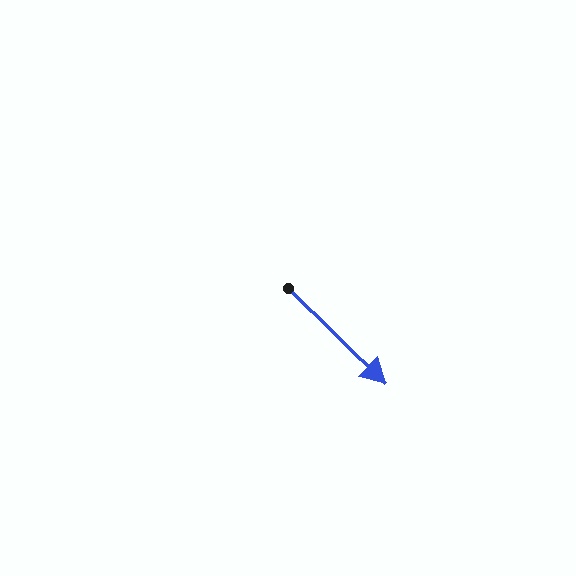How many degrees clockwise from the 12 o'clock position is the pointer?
Approximately 134 degrees.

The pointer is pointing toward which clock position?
Roughly 4 o'clock.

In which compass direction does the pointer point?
Southeast.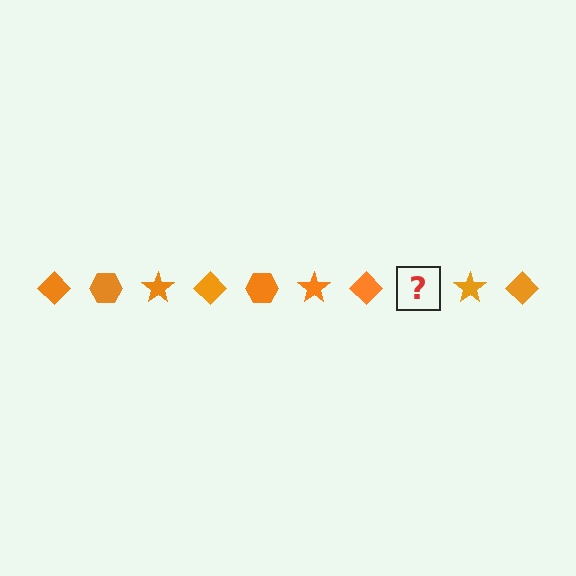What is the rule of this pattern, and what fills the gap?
The rule is that the pattern cycles through diamond, hexagon, star shapes in orange. The gap should be filled with an orange hexagon.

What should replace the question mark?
The question mark should be replaced with an orange hexagon.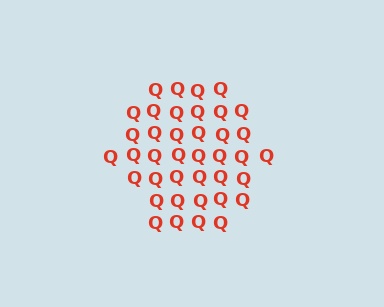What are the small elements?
The small elements are letter Q's.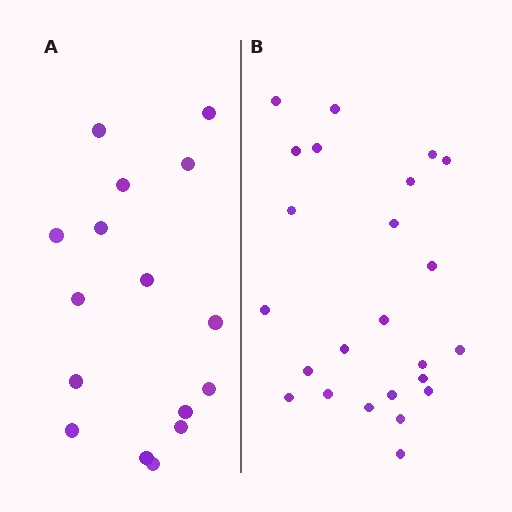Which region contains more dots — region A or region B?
Region B (the right region) has more dots.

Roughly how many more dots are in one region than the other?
Region B has roughly 8 or so more dots than region A.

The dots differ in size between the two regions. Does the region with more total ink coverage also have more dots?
No. Region A has more total ink coverage because its dots are larger, but region B actually contains more individual dots. Total area can be misleading — the number of items is what matters here.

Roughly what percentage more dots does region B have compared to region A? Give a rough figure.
About 50% more.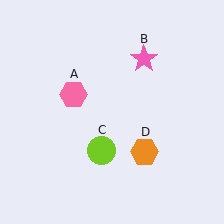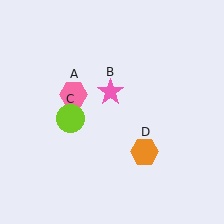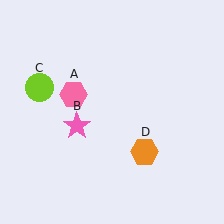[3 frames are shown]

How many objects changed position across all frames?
2 objects changed position: pink star (object B), lime circle (object C).